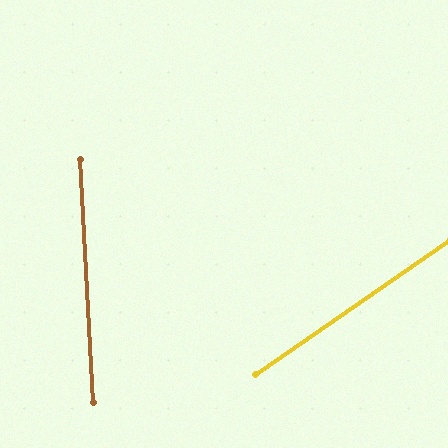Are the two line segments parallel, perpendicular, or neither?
Neither parallel nor perpendicular — they differ by about 58°.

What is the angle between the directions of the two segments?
Approximately 58 degrees.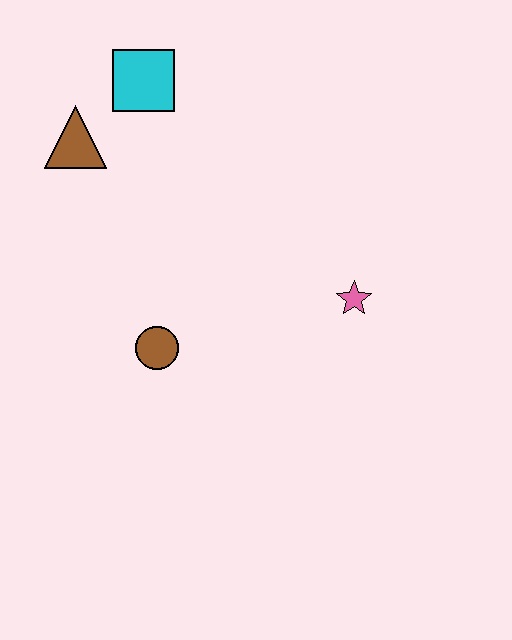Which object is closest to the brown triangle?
The cyan square is closest to the brown triangle.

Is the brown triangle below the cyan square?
Yes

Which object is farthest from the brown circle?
The cyan square is farthest from the brown circle.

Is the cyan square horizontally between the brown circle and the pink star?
No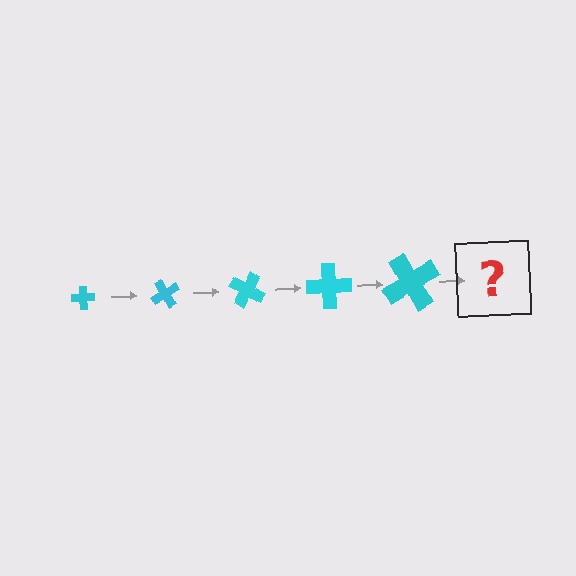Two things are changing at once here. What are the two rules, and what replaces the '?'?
The two rules are that the cross grows larger each step and it rotates 60 degrees each step. The '?' should be a cross, larger than the previous one and rotated 300 degrees from the start.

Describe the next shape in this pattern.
It should be a cross, larger than the previous one and rotated 300 degrees from the start.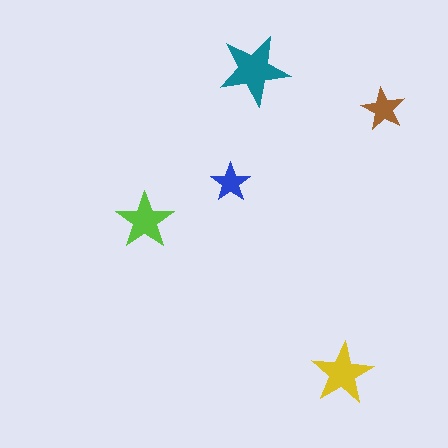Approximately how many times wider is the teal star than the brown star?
About 1.5 times wider.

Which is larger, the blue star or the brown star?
The brown one.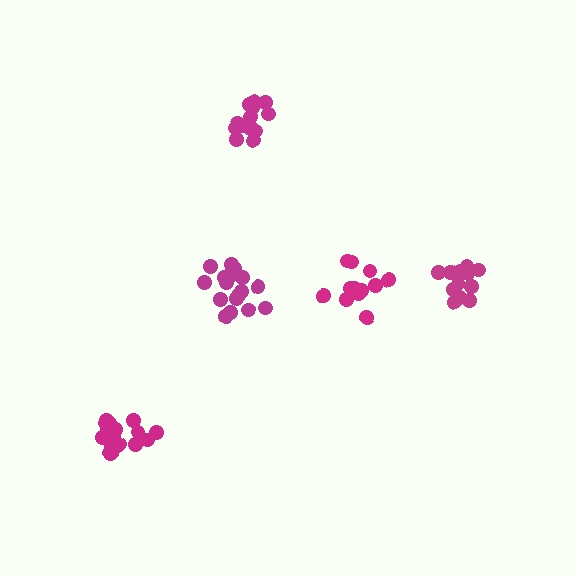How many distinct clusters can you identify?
There are 5 distinct clusters.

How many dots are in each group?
Group 1: 13 dots, Group 2: 13 dots, Group 3: 18 dots, Group 4: 18 dots, Group 5: 12 dots (74 total).